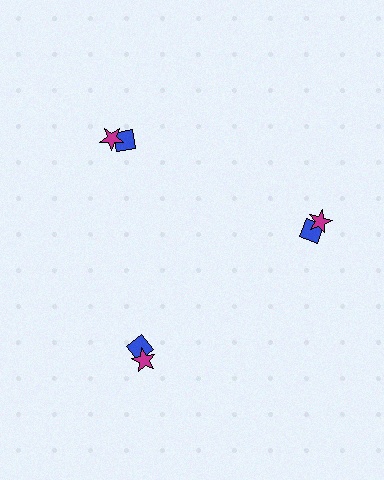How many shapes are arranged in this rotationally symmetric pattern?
There are 6 shapes, arranged in 3 groups of 2.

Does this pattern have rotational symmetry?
Yes, this pattern has 3-fold rotational symmetry. It looks the same after rotating 120 degrees around the center.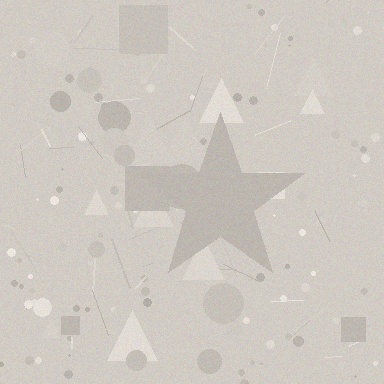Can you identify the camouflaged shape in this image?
The camouflaged shape is a star.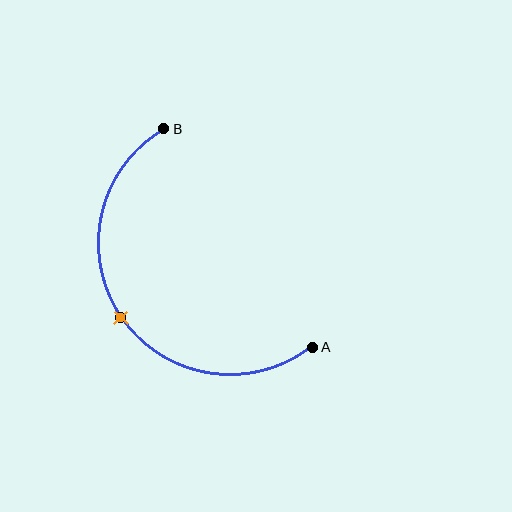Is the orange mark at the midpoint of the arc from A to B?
Yes. The orange mark lies on the arc at equal arc-length from both A and B — it is the arc midpoint.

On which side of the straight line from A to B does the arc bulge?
The arc bulges below and to the left of the straight line connecting A and B.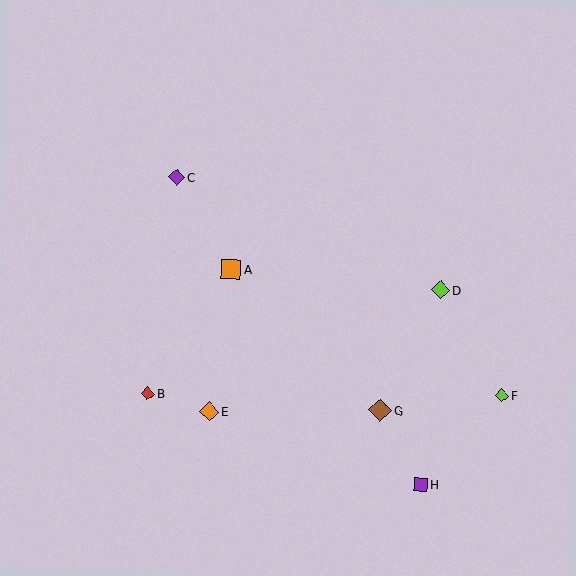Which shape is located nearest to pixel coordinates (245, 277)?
The orange square (labeled A) at (231, 269) is nearest to that location.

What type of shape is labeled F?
Shape F is a lime diamond.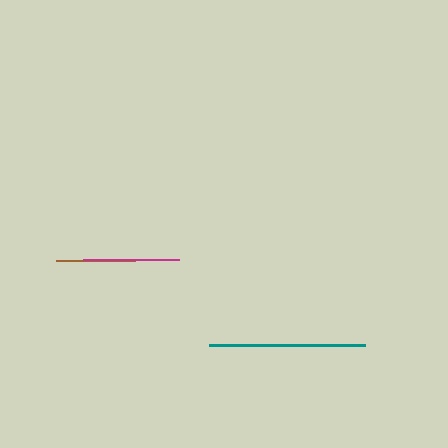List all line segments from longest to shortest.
From longest to shortest: teal, magenta, brown.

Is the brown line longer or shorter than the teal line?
The teal line is longer than the brown line.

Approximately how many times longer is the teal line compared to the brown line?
The teal line is approximately 2.0 times the length of the brown line.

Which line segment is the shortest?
The brown line is the shortest at approximately 79 pixels.